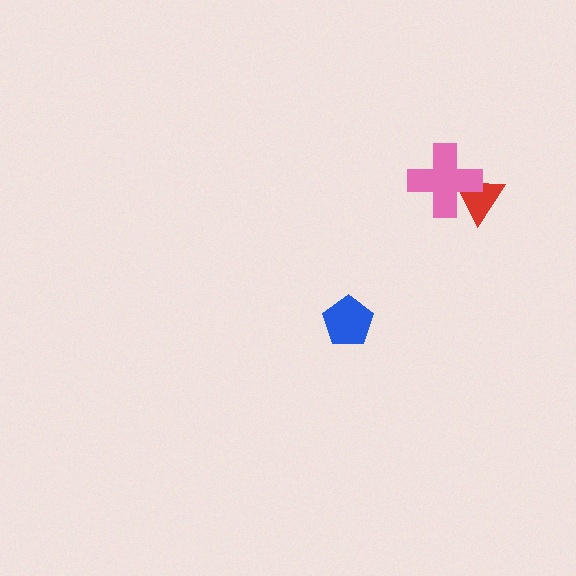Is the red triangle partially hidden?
Yes, it is partially covered by another shape.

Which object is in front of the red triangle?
The pink cross is in front of the red triangle.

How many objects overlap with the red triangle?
1 object overlaps with the red triangle.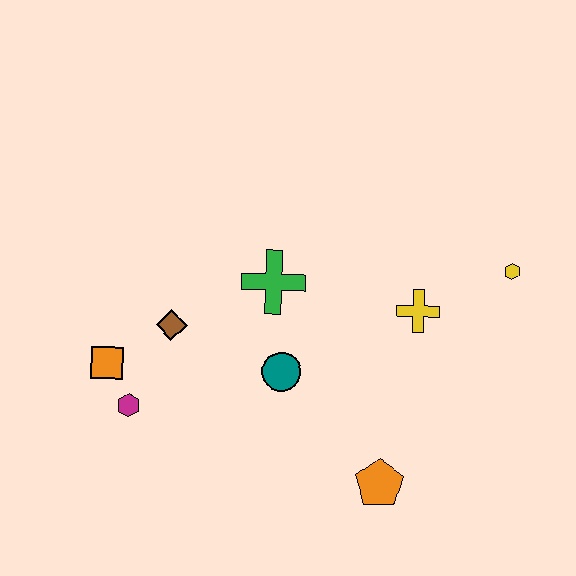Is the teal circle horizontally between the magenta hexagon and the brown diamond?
No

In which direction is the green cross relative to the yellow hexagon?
The green cross is to the left of the yellow hexagon.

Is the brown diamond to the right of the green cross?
No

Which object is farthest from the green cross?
The yellow hexagon is farthest from the green cross.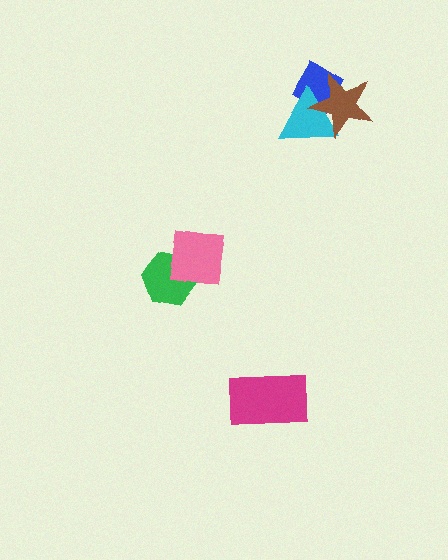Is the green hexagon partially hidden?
Yes, it is partially covered by another shape.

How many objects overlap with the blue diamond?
2 objects overlap with the blue diamond.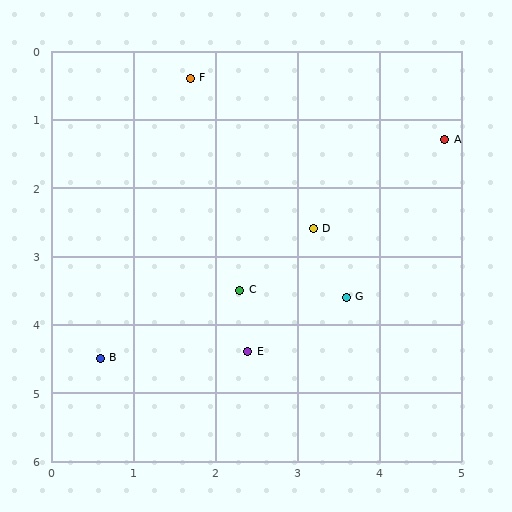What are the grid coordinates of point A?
Point A is at approximately (4.8, 1.3).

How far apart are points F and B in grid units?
Points F and B are about 4.2 grid units apart.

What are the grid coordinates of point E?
Point E is at approximately (2.4, 4.4).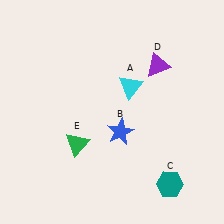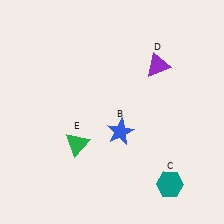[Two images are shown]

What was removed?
The cyan triangle (A) was removed in Image 2.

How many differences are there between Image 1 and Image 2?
There is 1 difference between the two images.